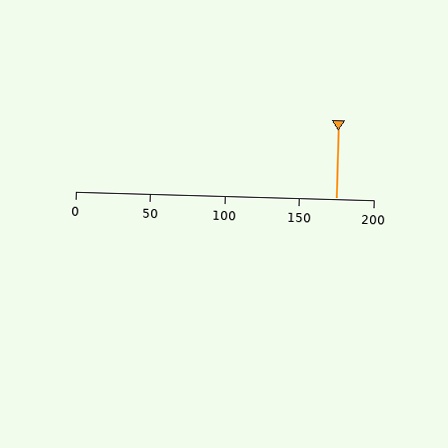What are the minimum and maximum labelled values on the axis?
The axis runs from 0 to 200.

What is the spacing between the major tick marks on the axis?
The major ticks are spaced 50 apart.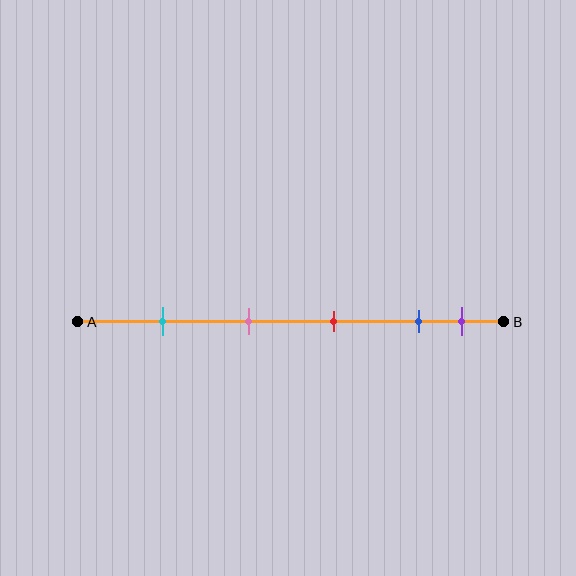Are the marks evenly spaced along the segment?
No, the marks are not evenly spaced.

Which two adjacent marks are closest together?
The blue and purple marks are the closest adjacent pair.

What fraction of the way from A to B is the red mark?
The red mark is approximately 60% (0.6) of the way from A to B.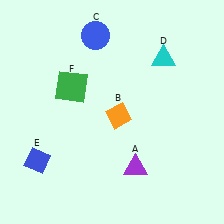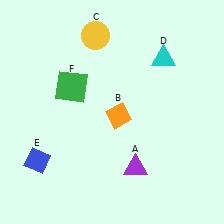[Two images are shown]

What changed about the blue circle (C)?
In Image 1, C is blue. In Image 2, it changed to yellow.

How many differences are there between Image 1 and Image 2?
There is 1 difference between the two images.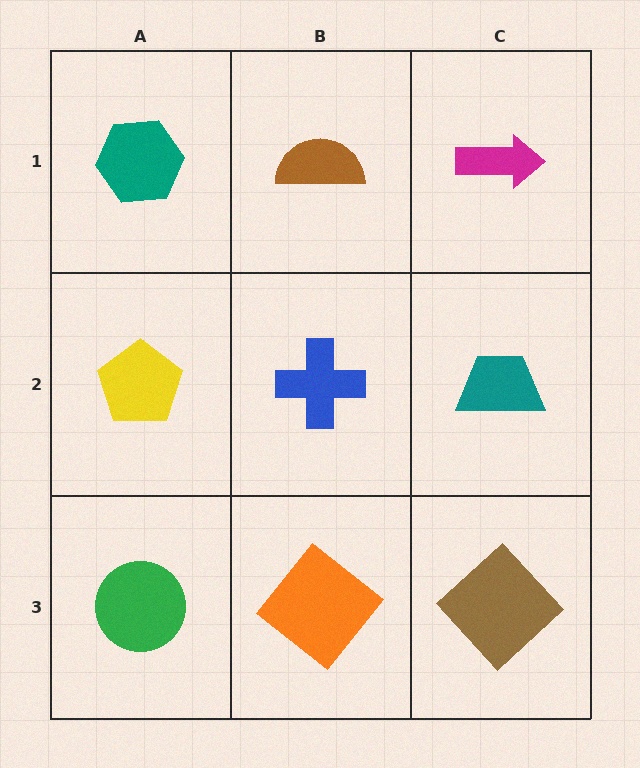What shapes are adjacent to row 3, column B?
A blue cross (row 2, column B), a green circle (row 3, column A), a brown diamond (row 3, column C).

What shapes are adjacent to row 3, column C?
A teal trapezoid (row 2, column C), an orange diamond (row 3, column B).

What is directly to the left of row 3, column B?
A green circle.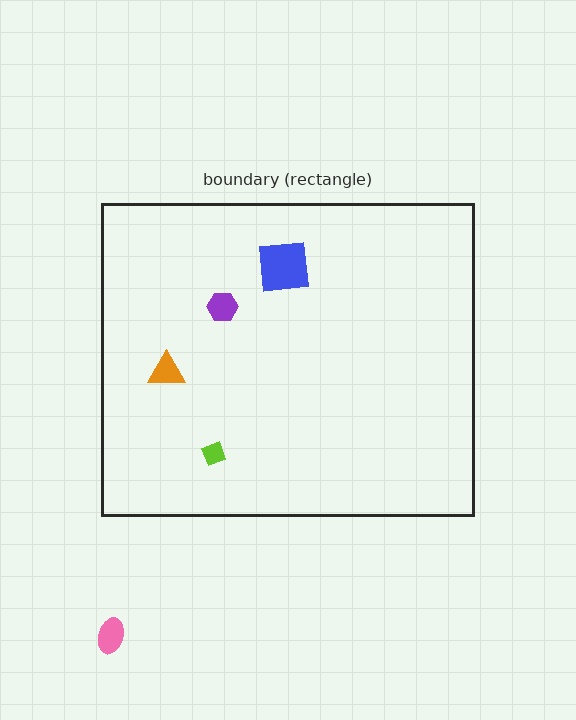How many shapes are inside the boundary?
4 inside, 1 outside.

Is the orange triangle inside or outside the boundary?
Inside.